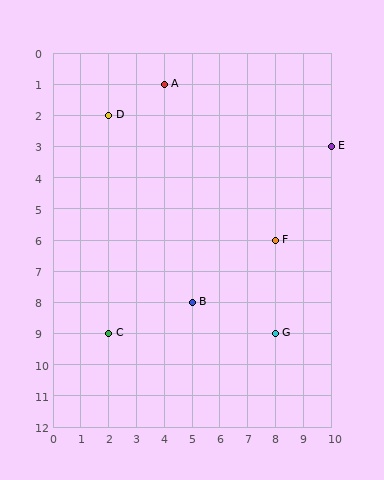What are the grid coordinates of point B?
Point B is at grid coordinates (5, 8).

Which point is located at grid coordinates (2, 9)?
Point C is at (2, 9).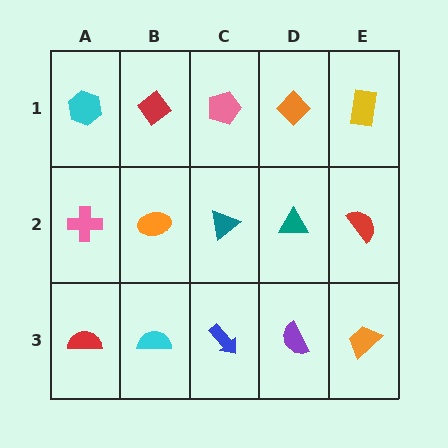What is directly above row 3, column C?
A teal triangle.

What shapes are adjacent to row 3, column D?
A teal triangle (row 2, column D), a blue arrow (row 3, column C), an orange trapezoid (row 3, column E).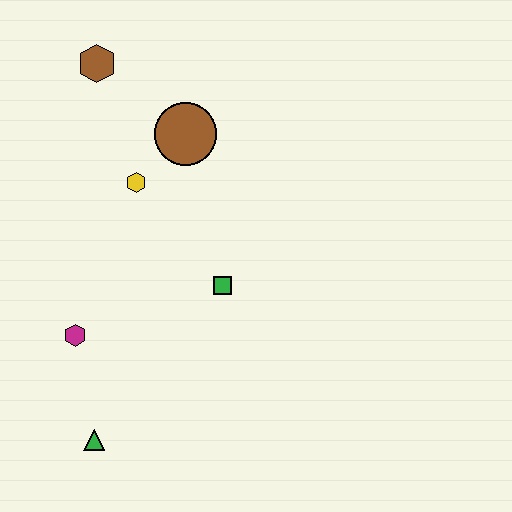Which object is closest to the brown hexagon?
The brown circle is closest to the brown hexagon.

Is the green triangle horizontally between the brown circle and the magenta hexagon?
Yes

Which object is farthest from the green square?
The brown hexagon is farthest from the green square.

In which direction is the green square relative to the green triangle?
The green square is above the green triangle.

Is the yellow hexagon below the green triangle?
No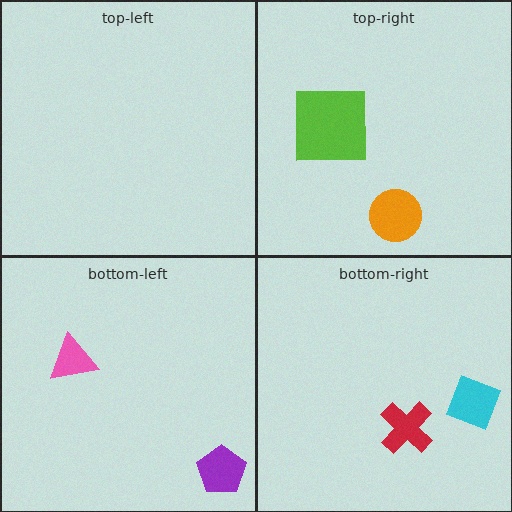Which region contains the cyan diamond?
The bottom-right region.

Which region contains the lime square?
The top-right region.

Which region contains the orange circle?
The top-right region.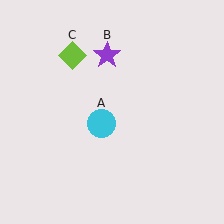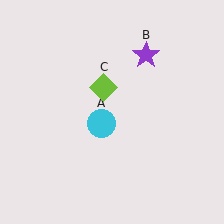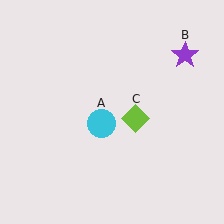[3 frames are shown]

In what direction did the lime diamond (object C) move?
The lime diamond (object C) moved down and to the right.